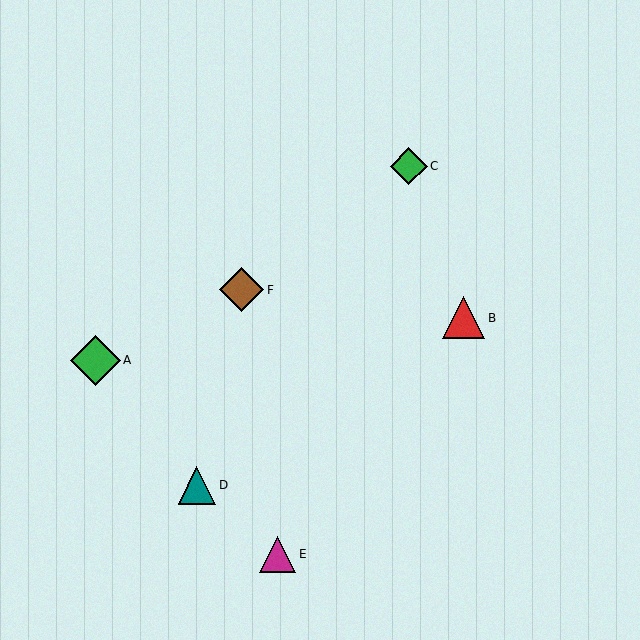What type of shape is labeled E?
Shape E is a magenta triangle.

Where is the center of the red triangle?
The center of the red triangle is at (464, 318).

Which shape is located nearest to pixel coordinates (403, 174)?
The green diamond (labeled C) at (409, 166) is nearest to that location.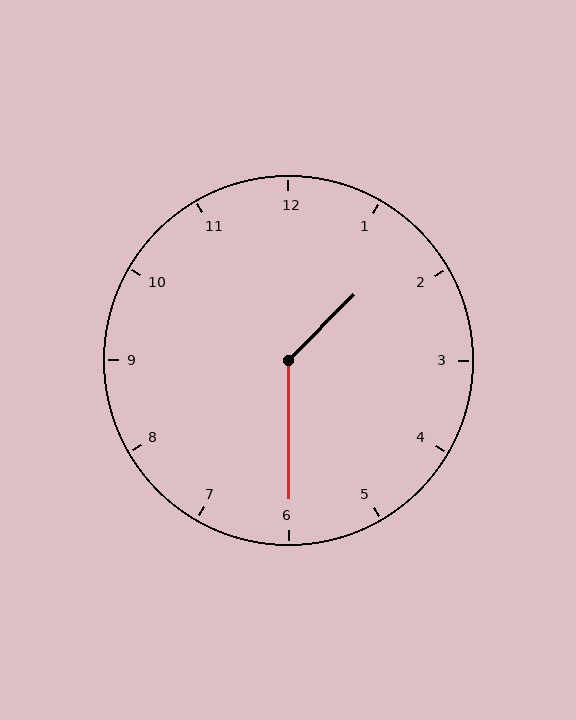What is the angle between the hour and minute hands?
Approximately 135 degrees.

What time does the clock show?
1:30.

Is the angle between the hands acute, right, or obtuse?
It is obtuse.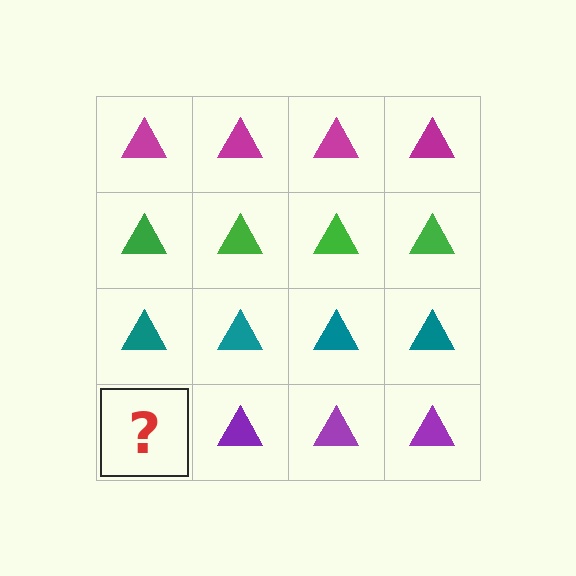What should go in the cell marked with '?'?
The missing cell should contain a purple triangle.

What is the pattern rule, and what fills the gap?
The rule is that each row has a consistent color. The gap should be filled with a purple triangle.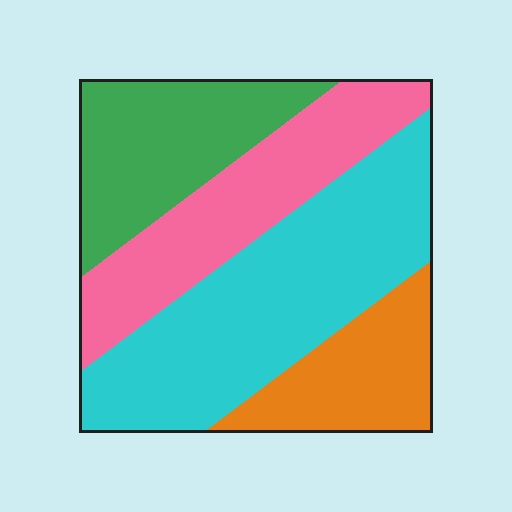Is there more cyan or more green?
Cyan.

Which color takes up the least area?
Orange, at roughly 15%.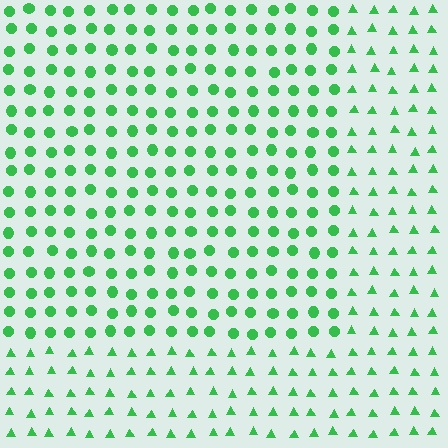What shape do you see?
I see a rectangle.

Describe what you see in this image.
The image is filled with small green elements arranged in a uniform grid. A rectangle-shaped region contains circles, while the surrounding area contains triangles. The boundary is defined purely by the change in element shape.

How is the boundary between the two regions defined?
The boundary is defined by a change in element shape: circles inside vs. triangles outside. All elements share the same color and spacing.